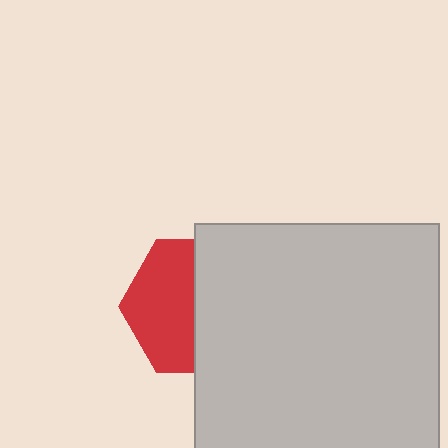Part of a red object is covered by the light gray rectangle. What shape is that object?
It is a hexagon.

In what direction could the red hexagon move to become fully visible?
The red hexagon could move left. That would shift it out from behind the light gray rectangle entirely.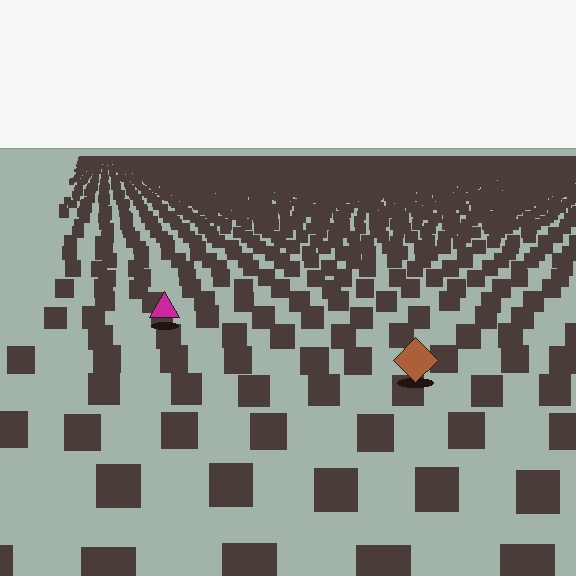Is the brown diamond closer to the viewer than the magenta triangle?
Yes. The brown diamond is closer — you can tell from the texture gradient: the ground texture is coarser near it.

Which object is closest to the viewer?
The brown diamond is closest. The texture marks near it are larger and more spread out.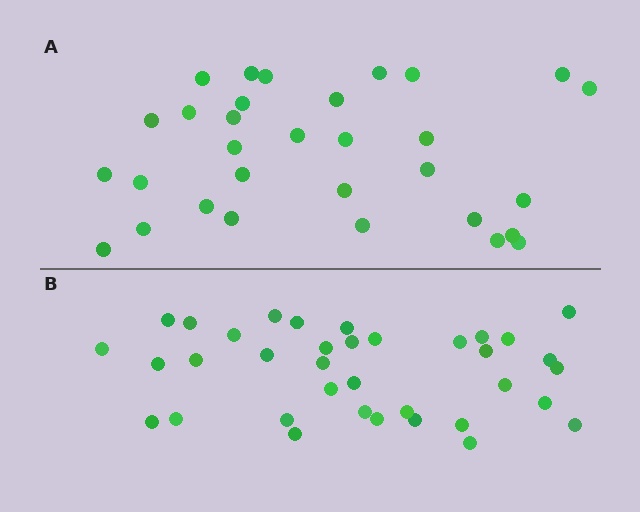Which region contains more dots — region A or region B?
Region B (the bottom region) has more dots.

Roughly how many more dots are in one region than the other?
Region B has about 5 more dots than region A.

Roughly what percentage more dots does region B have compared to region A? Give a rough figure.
About 15% more.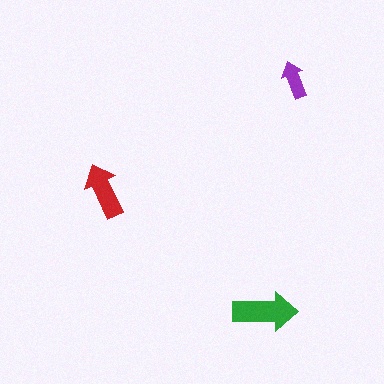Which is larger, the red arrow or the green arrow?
The green one.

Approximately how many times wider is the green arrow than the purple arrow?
About 1.5 times wider.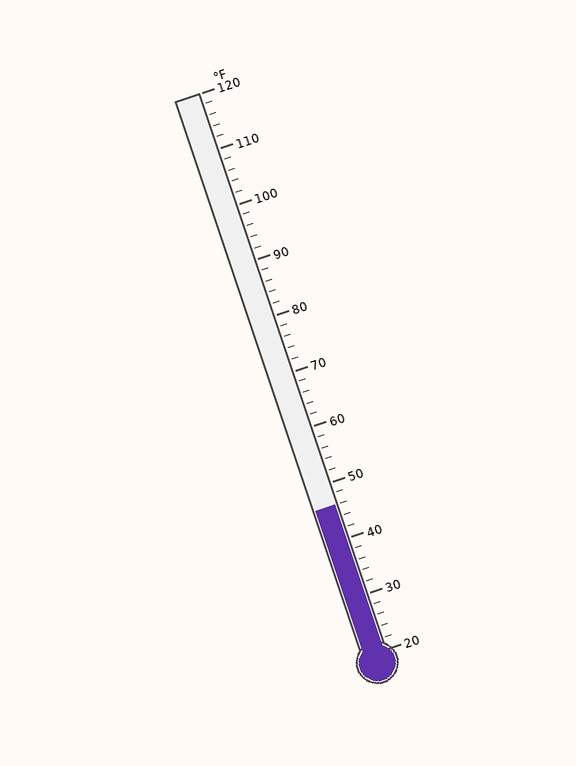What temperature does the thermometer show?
The thermometer shows approximately 46°F.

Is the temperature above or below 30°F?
The temperature is above 30°F.